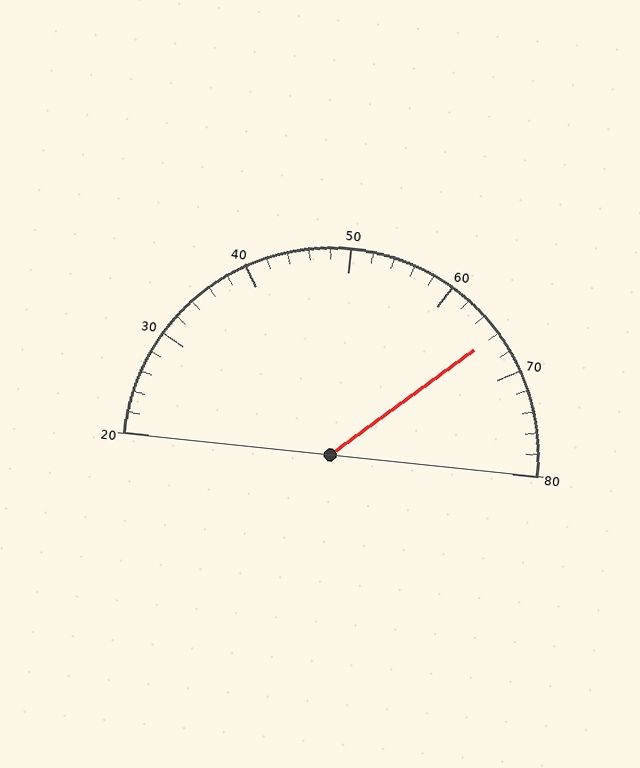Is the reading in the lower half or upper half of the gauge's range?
The reading is in the upper half of the range (20 to 80).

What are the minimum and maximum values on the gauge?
The gauge ranges from 20 to 80.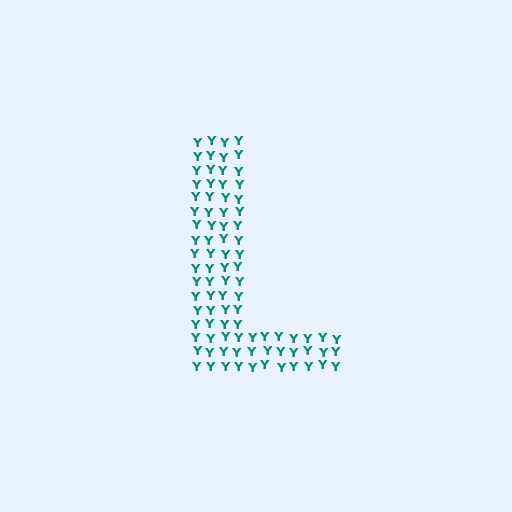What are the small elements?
The small elements are letter Y's.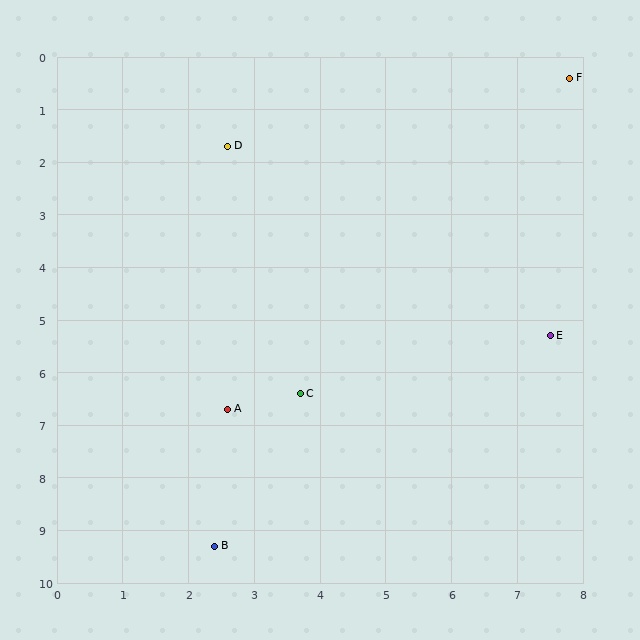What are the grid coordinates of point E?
Point E is at approximately (7.5, 5.3).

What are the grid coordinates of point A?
Point A is at approximately (2.6, 6.7).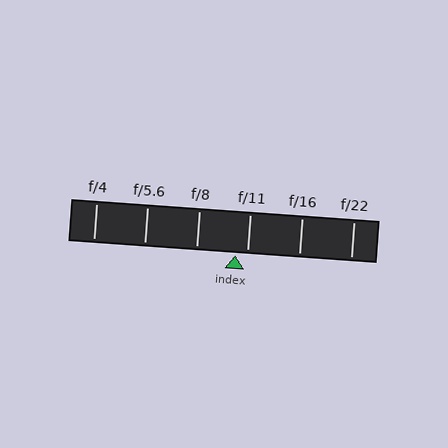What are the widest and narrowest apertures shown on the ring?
The widest aperture shown is f/4 and the narrowest is f/22.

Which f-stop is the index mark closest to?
The index mark is closest to f/11.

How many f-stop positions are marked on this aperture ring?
There are 6 f-stop positions marked.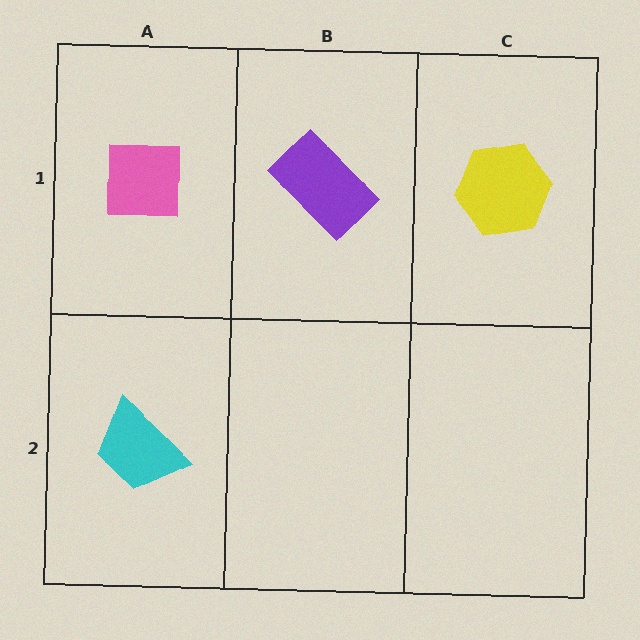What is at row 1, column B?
A purple rectangle.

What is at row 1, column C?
A yellow hexagon.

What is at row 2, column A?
A cyan trapezoid.